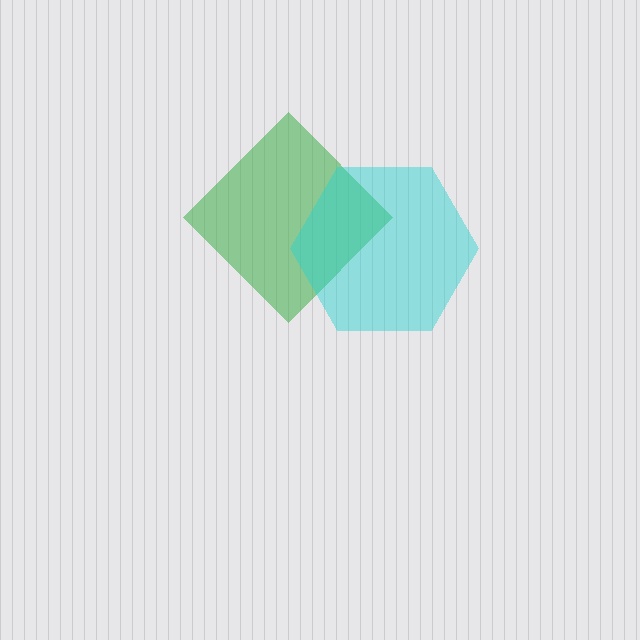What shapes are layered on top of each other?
The layered shapes are: a green diamond, a cyan hexagon.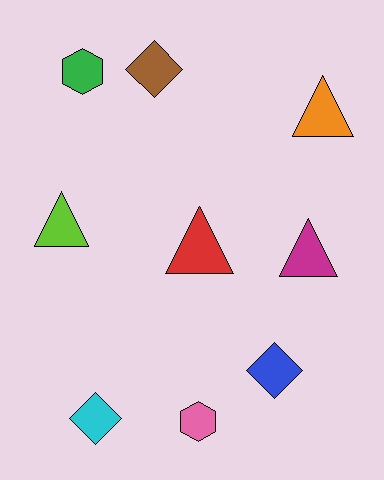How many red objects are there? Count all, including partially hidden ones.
There is 1 red object.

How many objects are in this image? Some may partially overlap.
There are 9 objects.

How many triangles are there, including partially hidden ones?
There are 4 triangles.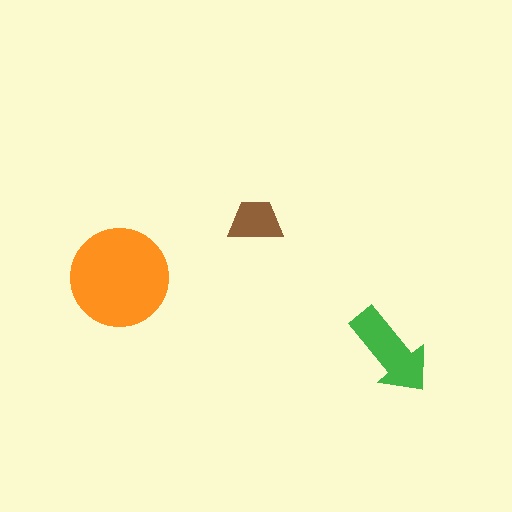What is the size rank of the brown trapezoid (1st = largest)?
3rd.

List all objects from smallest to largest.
The brown trapezoid, the green arrow, the orange circle.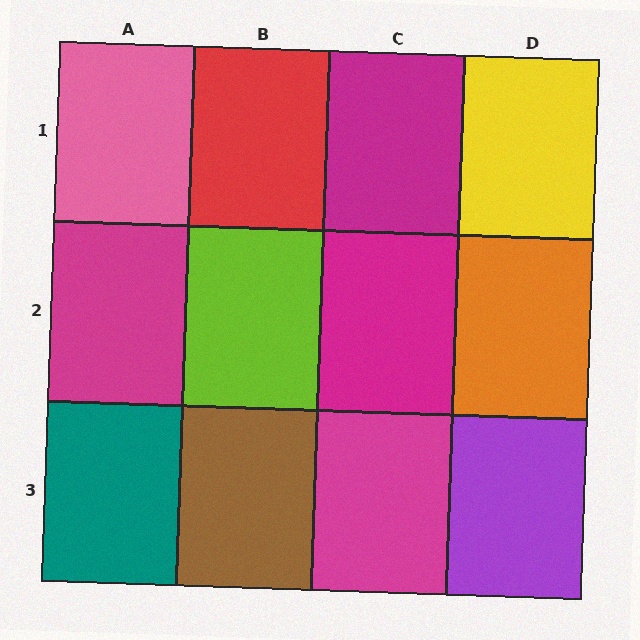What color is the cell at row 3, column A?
Teal.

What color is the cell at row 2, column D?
Orange.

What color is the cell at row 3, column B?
Brown.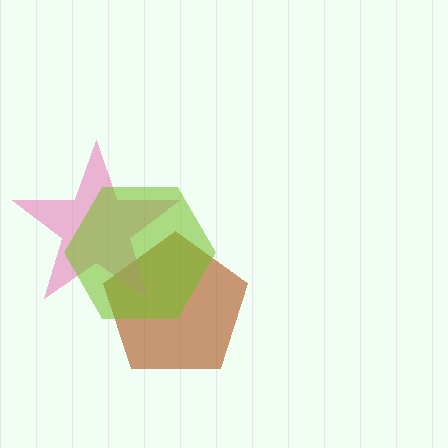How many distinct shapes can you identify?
There are 3 distinct shapes: a brown pentagon, a pink star, a lime hexagon.